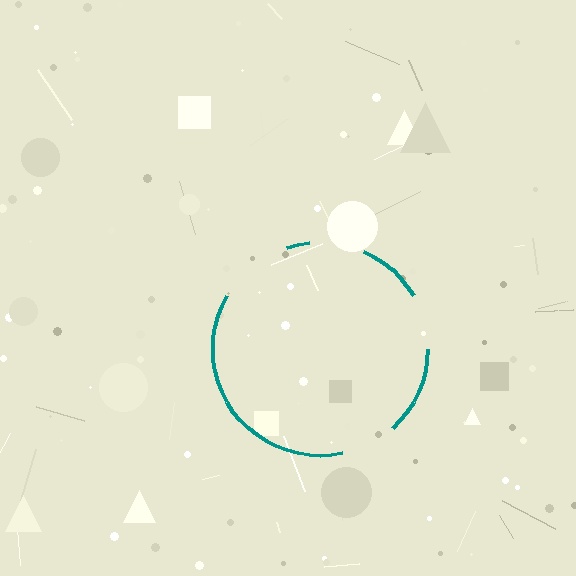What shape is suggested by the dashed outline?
The dashed outline suggests a circle.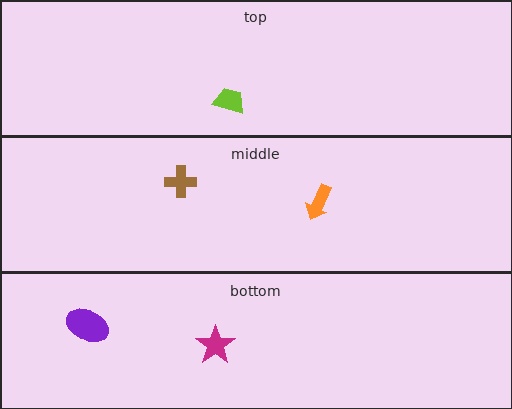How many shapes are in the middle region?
2.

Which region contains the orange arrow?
The middle region.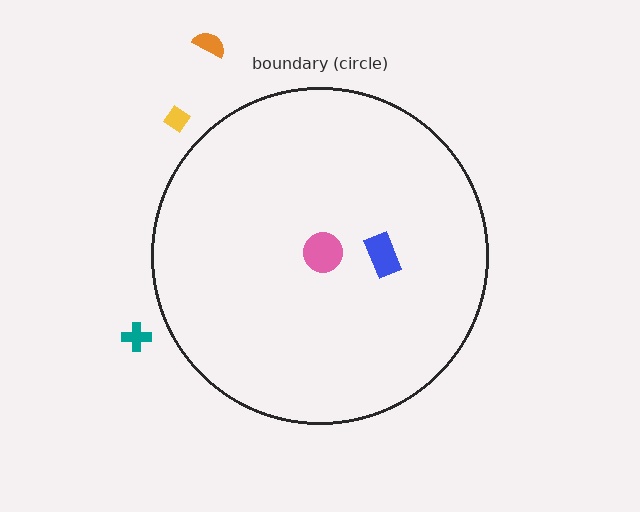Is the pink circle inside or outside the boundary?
Inside.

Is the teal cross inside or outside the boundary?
Outside.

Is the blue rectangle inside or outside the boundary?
Inside.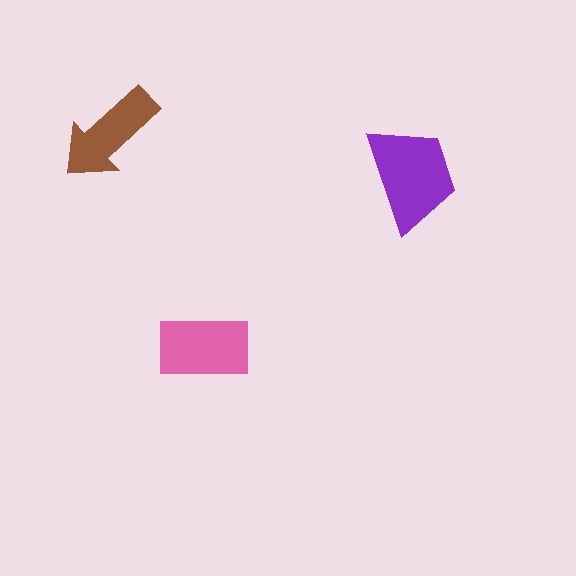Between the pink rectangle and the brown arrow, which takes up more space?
The pink rectangle.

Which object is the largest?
The purple trapezoid.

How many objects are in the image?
There are 3 objects in the image.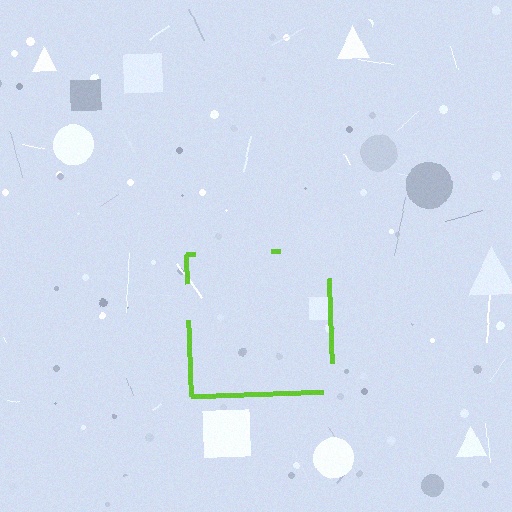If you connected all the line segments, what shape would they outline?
They would outline a square.